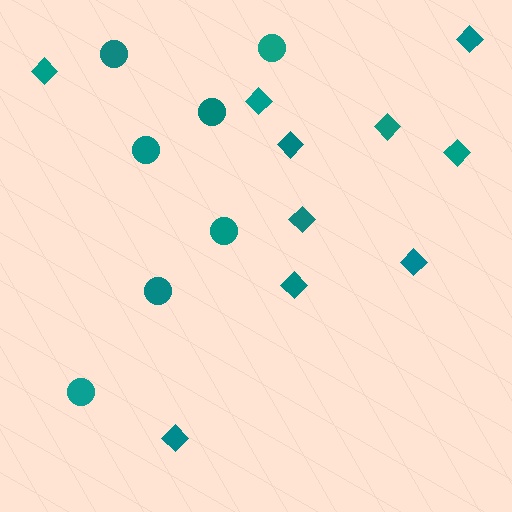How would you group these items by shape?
There are 2 groups: one group of circles (7) and one group of diamonds (10).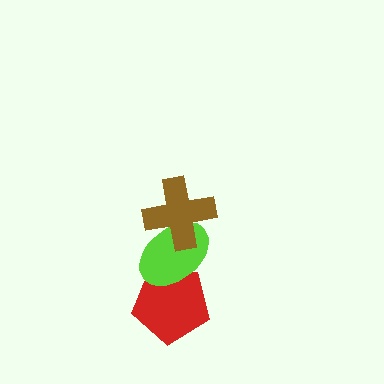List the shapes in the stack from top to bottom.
From top to bottom: the brown cross, the lime ellipse, the red pentagon.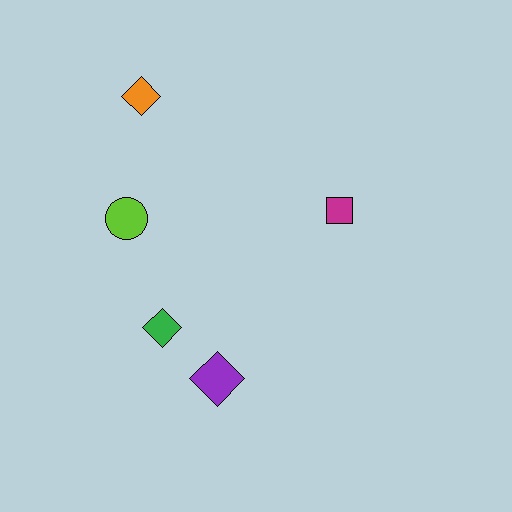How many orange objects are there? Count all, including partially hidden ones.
There is 1 orange object.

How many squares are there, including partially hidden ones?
There is 1 square.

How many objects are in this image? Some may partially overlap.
There are 5 objects.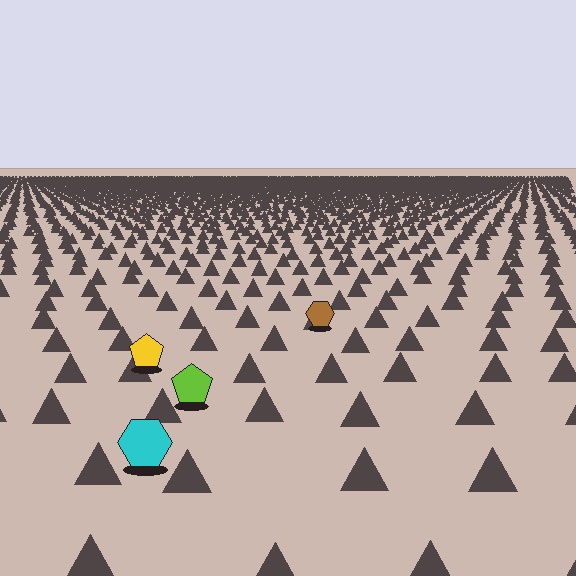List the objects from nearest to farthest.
From nearest to farthest: the cyan hexagon, the lime pentagon, the yellow pentagon, the brown hexagon.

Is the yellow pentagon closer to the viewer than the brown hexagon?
Yes. The yellow pentagon is closer — you can tell from the texture gradient: the ground texture is coarser near it.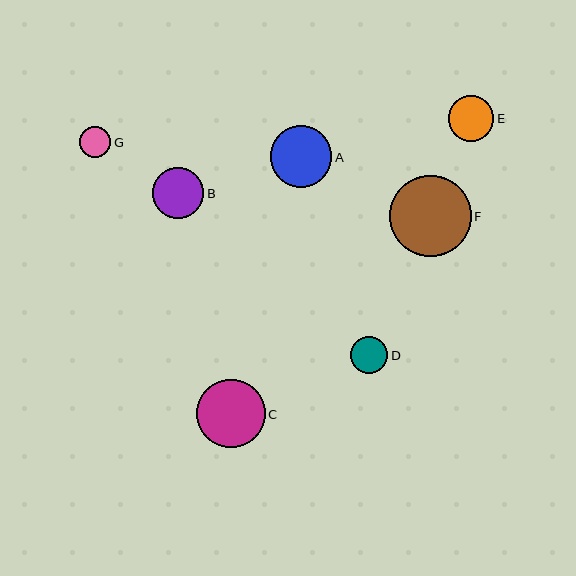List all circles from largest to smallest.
From largest to smallest: F, C, A, B, E, D, G.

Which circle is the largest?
Circle F is the largest with a size of approximately 81 pixels.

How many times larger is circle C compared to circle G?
Circle C is approximately 2.2 times the size of circle G.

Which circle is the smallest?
Circle G is the smallest with a size of approximately 31 pixels.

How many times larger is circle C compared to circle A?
Circle C is approximately 1.1 times the size of circle A.